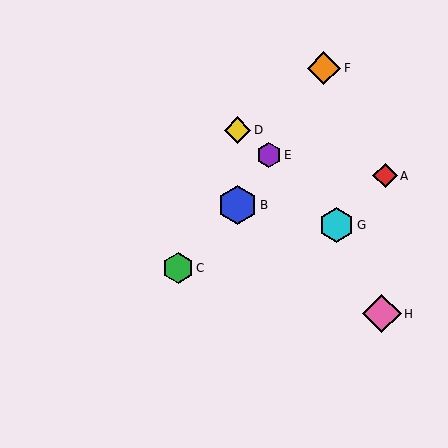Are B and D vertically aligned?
Yes, both are at x≈237.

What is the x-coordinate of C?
Object C is at x≈178.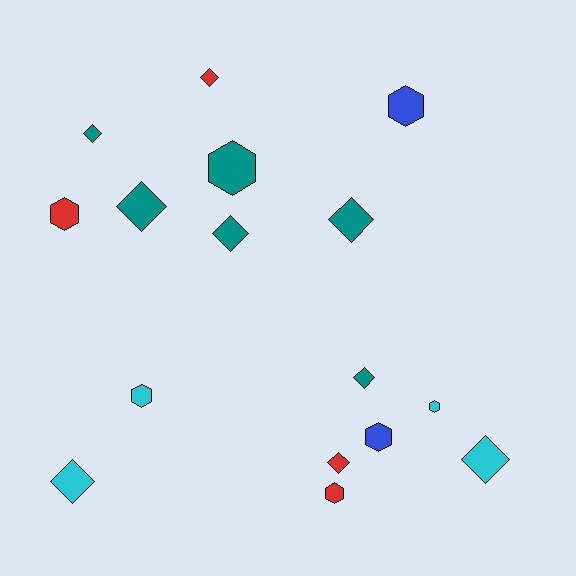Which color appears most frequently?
Teal, with 6 objects.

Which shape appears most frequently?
Diamond, with 9 objects.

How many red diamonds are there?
There are 2 red diamonds.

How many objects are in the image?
There are 16 objects.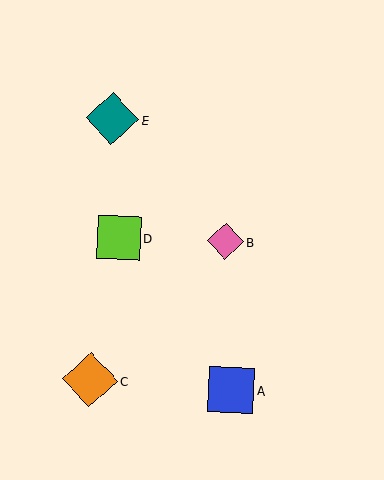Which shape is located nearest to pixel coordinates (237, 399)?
The blue square (labeled A) at (231, 390) is nearest to that location.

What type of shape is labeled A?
Shape A is a blue square.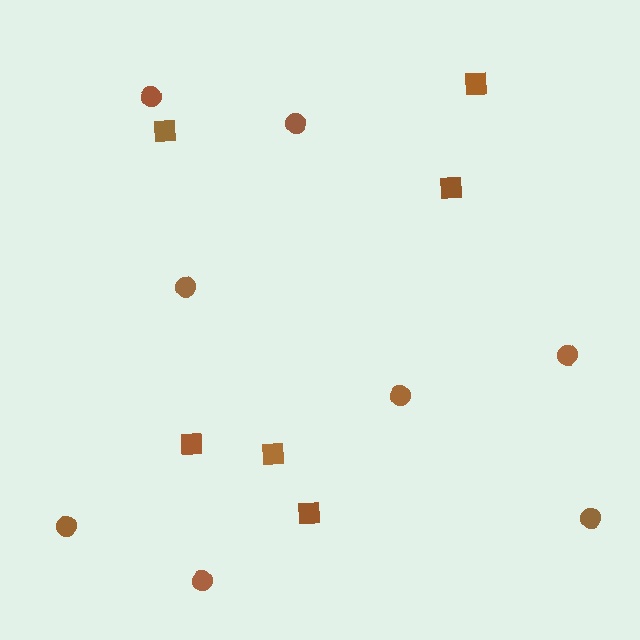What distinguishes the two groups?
There are 2 groups: one group of squares (6) and one group of circles (8).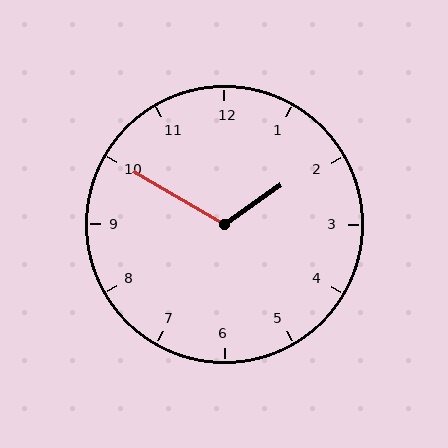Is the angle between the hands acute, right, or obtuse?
It is obtuse.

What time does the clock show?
1:50.